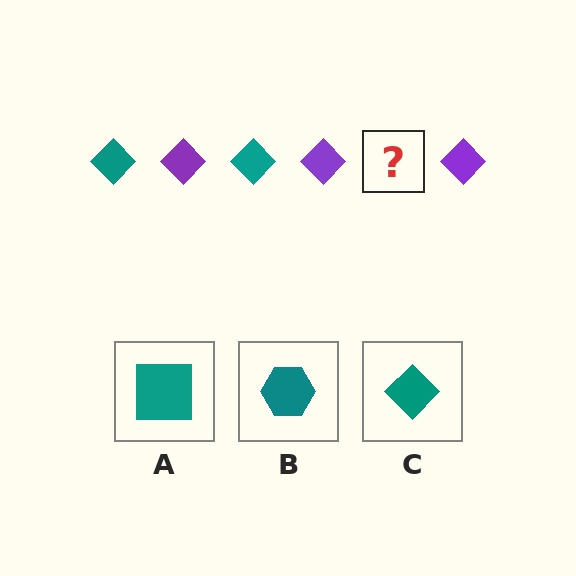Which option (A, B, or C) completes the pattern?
C.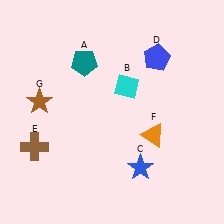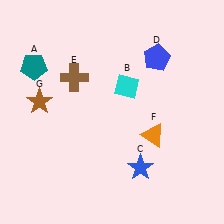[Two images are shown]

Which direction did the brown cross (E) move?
The brown cross (E) moved up.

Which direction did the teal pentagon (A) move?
The teal pentagon (A) moved left.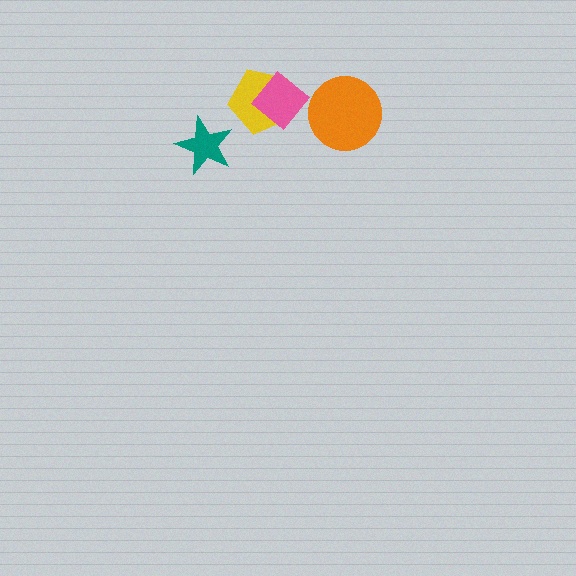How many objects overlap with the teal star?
0 objects overlap with the teal star.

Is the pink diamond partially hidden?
No, no other shape covers it.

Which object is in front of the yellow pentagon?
The pink diamond is in front of the yellow pentagon.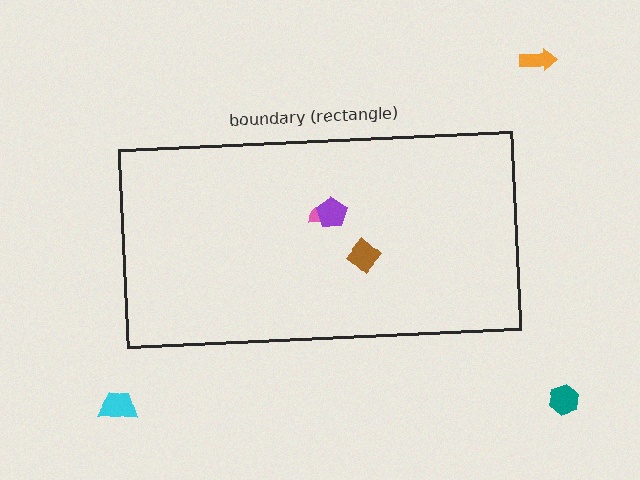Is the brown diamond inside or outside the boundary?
Inside.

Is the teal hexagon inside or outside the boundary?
Outside.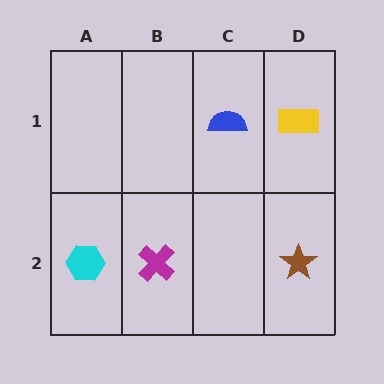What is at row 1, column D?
A yellow rectangle.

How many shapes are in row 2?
3 shapes.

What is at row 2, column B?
A magenta cross.